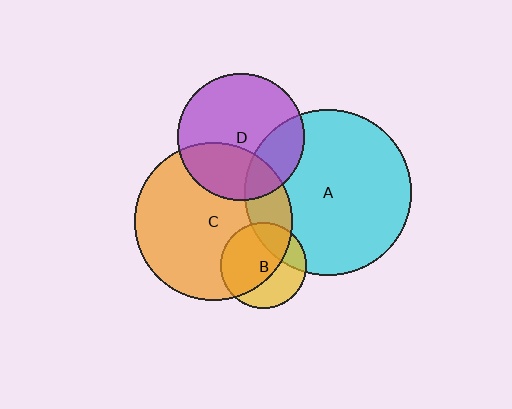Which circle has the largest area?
Circle A (cyan).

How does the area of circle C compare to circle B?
Approximately 3.4 times.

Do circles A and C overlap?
Yes.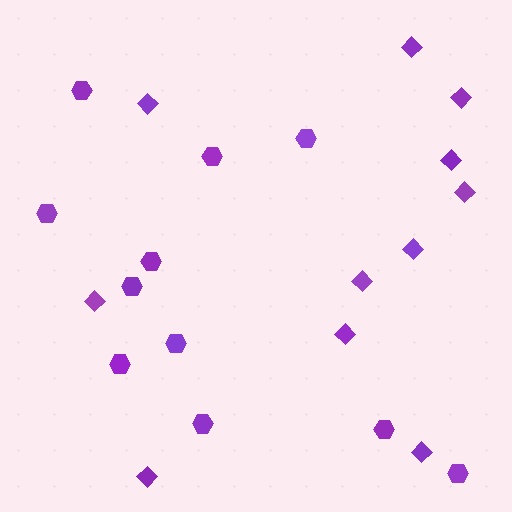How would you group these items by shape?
There are 2 groups: one group of diamonds (11) and one group of hexagons (11).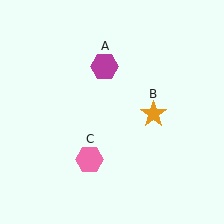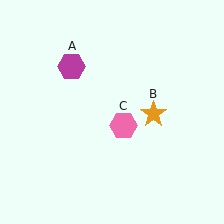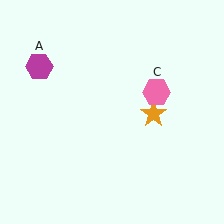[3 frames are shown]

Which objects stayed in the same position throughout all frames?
Orange star (object B) remained stationary.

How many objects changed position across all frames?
2 objects changed position: magenta hexagon (object A), pink hexagon (object C).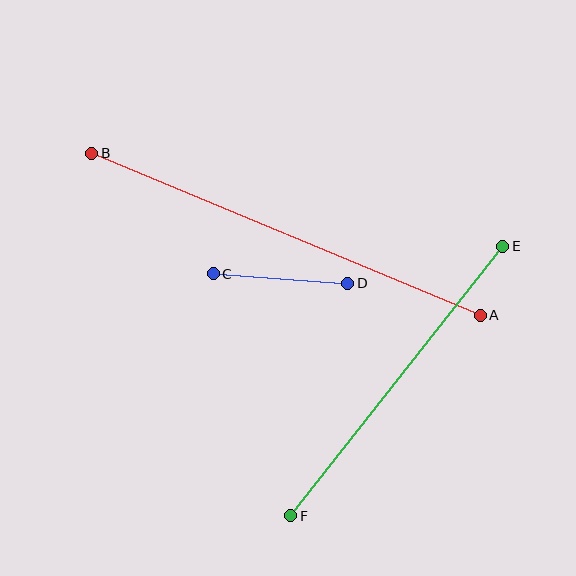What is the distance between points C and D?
The distance is approximately 135 pixels.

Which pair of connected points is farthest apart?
Points A and B are farthest apart.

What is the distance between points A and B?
The distance is approximately 421 pixels.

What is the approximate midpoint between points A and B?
The midpoint is at approximately (286, 234) pixels.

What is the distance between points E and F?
The distance is approximately 343 pixels.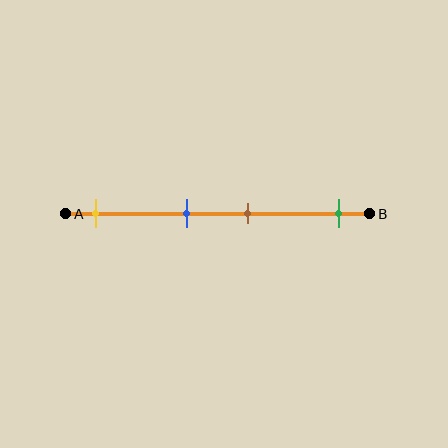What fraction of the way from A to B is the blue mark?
The blue mark is approximately 40% (0.4) of the way from A to B.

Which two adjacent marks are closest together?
The blue and brown marks are the closest adjacent pair.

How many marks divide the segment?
There are 4 marks dividing the segment.